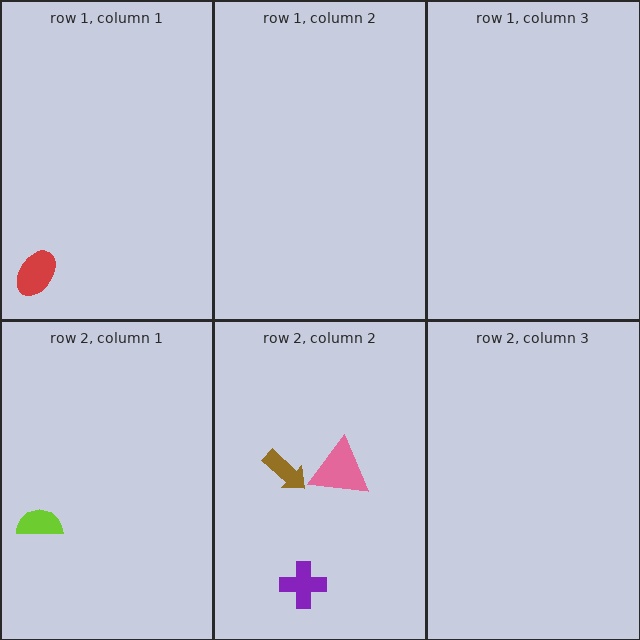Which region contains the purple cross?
The row 2, column 2 region.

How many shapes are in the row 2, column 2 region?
3.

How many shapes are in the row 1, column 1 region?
1.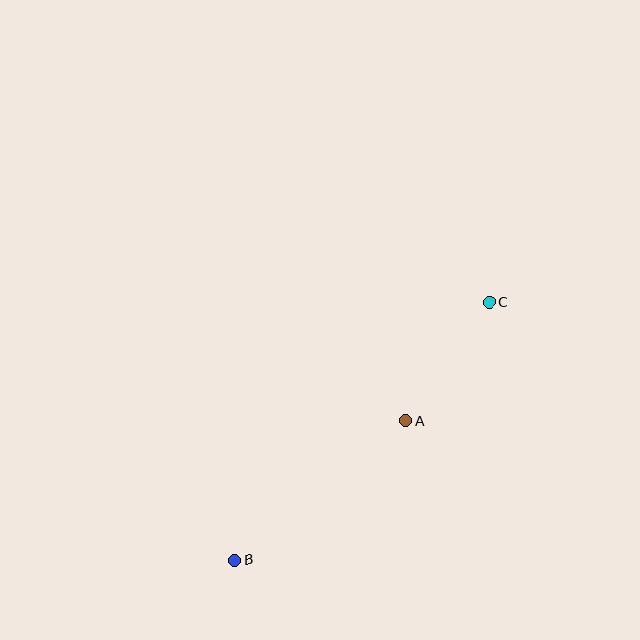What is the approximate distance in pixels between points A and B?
The distance between A and B is approximately 220 pixels.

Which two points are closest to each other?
Points A and C are closest to each other.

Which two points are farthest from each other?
Points B and C are farthest from each other.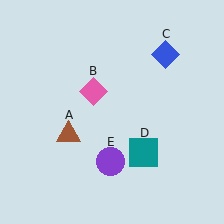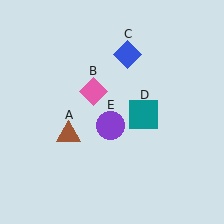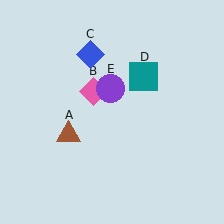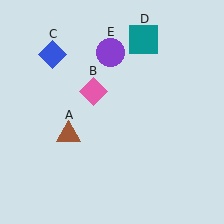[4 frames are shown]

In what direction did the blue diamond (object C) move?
The blue diamond (object C) moved left.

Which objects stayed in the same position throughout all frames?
Brown triangle (object A) and pink diamond (object B) remained stationary.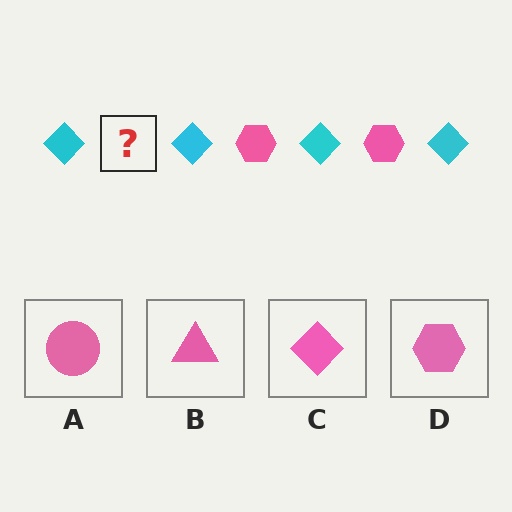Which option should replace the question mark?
Option D.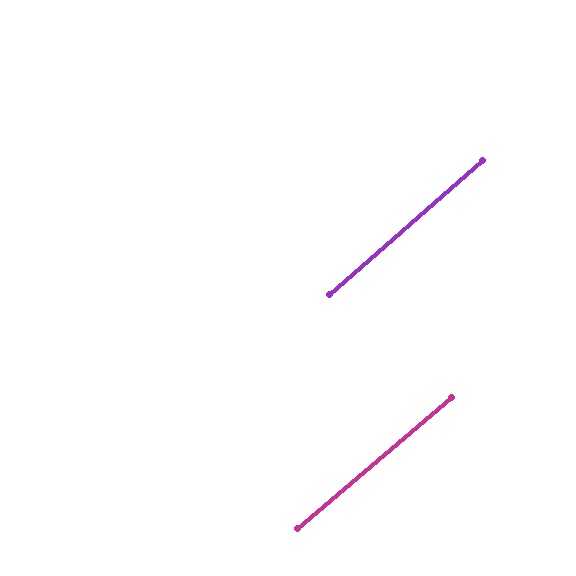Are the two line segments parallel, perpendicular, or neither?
Parallel — their directions differ by only 0.7°.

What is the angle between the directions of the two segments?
Approximately 1 degree.